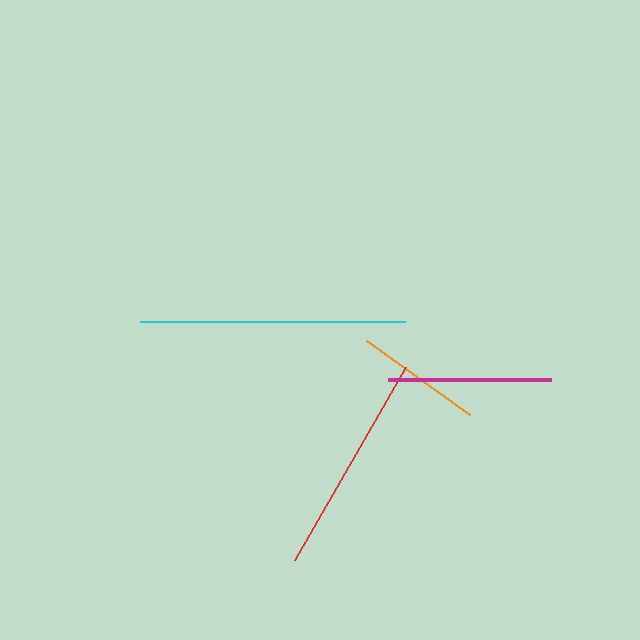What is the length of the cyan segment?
The cyan segment is approximately 264 pixels long.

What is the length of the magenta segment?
The magenta segment is approximately 163 pixels long.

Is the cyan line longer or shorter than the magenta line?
The cyan line is longer than the magenta line.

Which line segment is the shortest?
The orange line is the shortest at approximately 127 pixels.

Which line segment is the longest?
The cyan line is the longest at approximately 264 pixels.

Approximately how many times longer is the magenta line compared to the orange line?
The magenta line is approximately 1.3 times the length of the orange line.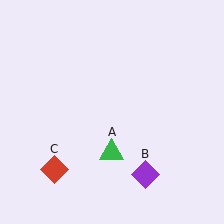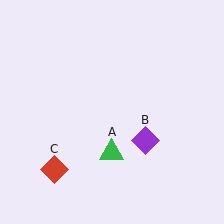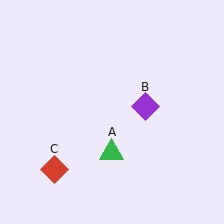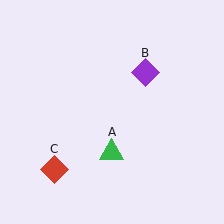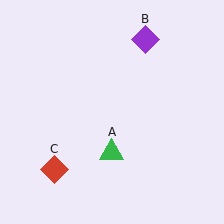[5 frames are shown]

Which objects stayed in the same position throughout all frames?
Green triangle (object A) and red diamond (object C) remained stationary.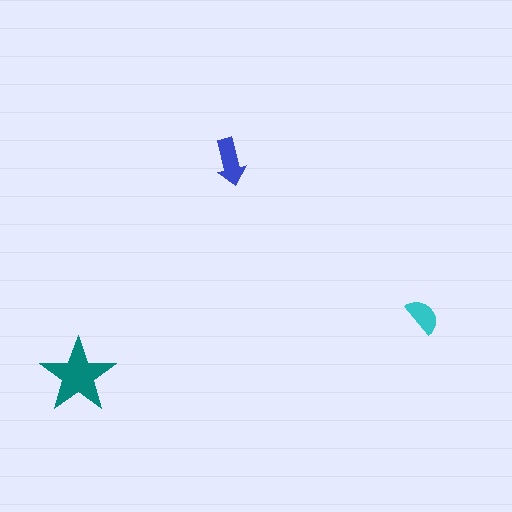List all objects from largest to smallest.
The teal star, the blue arrow, the cyan semicircle.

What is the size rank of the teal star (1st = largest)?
1st.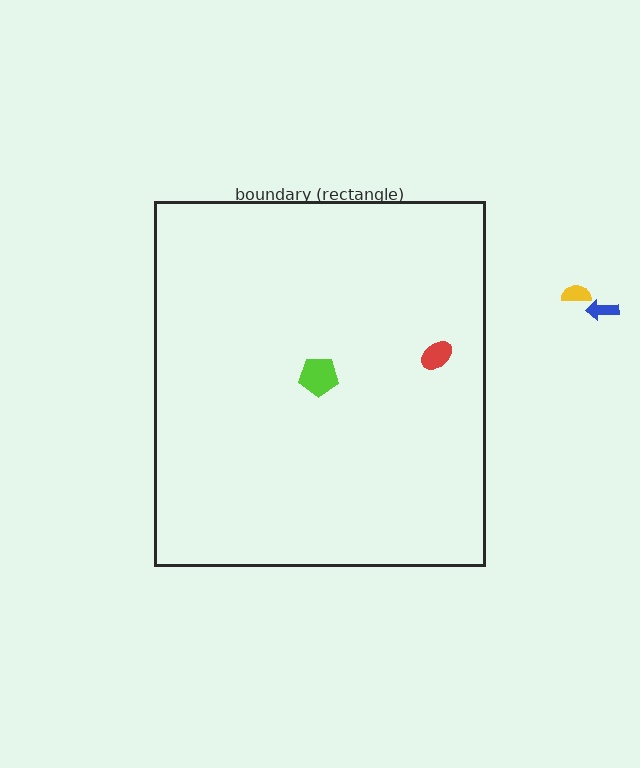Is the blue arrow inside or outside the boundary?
Outside.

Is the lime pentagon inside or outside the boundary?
Inside.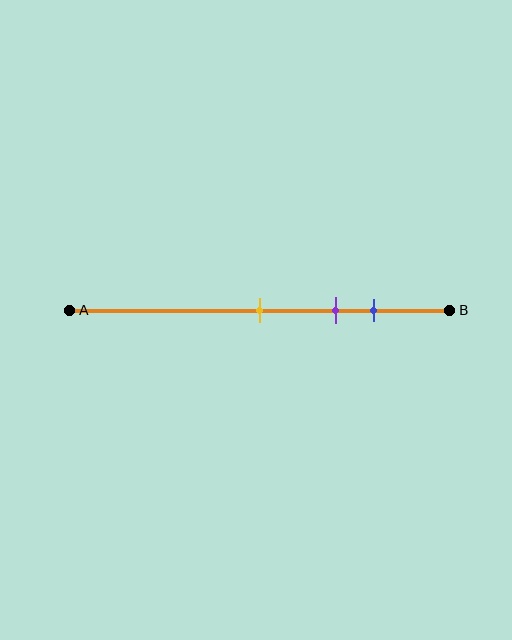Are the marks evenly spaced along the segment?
Yes, the marks are approximately evenly spaced.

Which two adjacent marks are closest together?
The purple and blue marks are the closest adjacent pair.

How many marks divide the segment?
There are 3 marks dividing the segment.